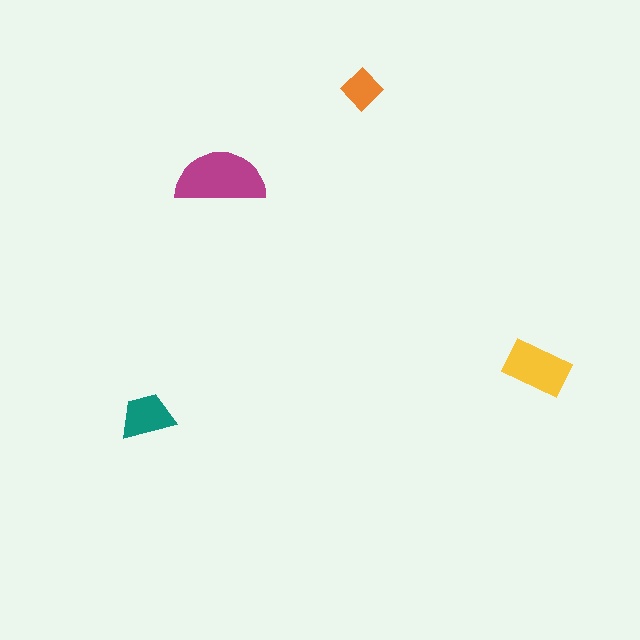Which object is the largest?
The magenta semicircle.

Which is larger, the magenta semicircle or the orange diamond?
The magenta semicircle.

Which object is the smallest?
The orange diamond.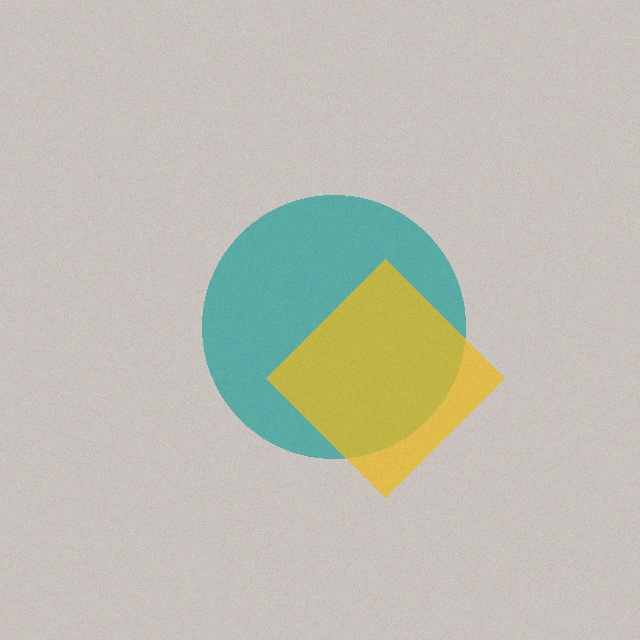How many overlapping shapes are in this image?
There are 2 overlapping shapes in the image.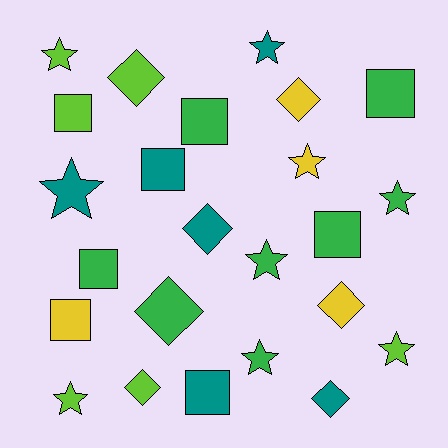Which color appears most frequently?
Green, with 8 objects.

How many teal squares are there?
There are 2 teal squares.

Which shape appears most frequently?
Star, with 9 objects.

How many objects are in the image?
There are 24 objects.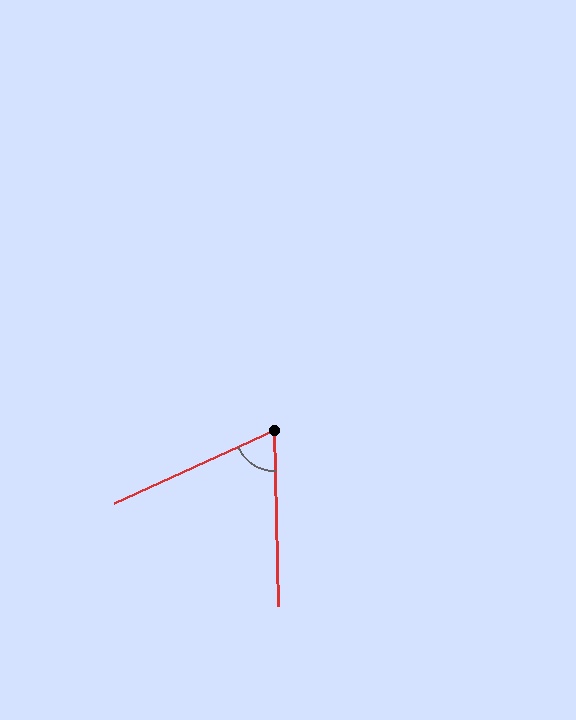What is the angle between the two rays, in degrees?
Approximately 67 degrees.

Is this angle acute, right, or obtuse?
It is acute.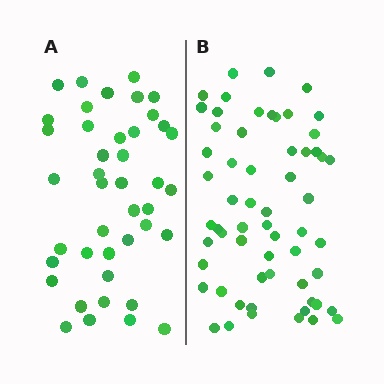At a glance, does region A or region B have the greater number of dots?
Region B (the right region) has more dots.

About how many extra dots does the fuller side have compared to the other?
Region B has approximately 20 more dots than region A.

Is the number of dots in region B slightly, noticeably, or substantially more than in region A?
Region B has noticeably more, but not dramatically so. The ratio is roughly 1.4 to 1.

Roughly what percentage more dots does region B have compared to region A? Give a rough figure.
About 45% more.